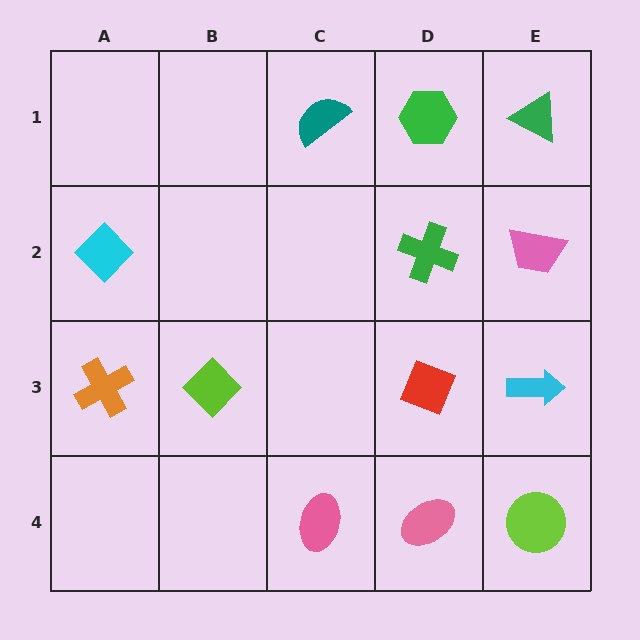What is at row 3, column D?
A red diamond.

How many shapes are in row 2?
3 shapes.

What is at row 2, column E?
A pink trapezoid.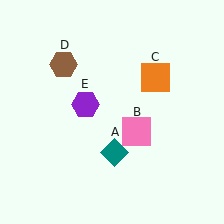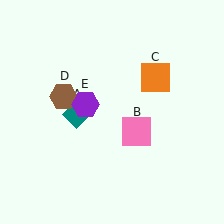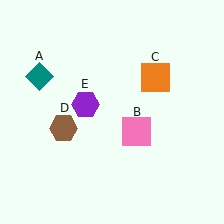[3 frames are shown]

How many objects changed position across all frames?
2 objects changed position: teal diamond (object A), brown hexagon (object D).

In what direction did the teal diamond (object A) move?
The teal diamond (object A) moved up and to the left.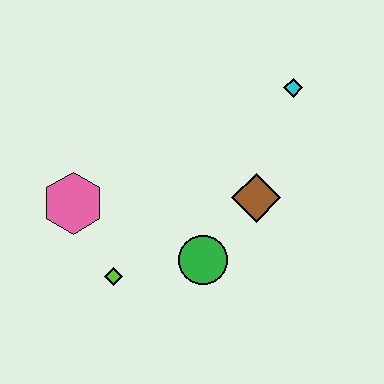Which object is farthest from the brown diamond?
The pink hexagon is farthest from the brown diamond.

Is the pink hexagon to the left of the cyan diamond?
Yes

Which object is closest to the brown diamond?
The green circle is closest to the brown diamond.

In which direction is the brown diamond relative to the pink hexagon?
The brown diamond is to the right of the pink hexagon.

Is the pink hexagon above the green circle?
Yes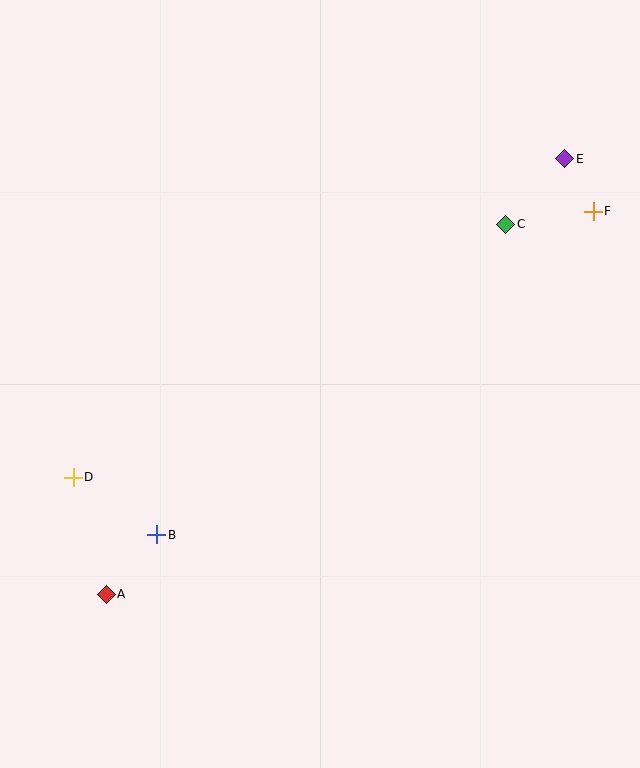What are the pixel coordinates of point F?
Point F is at (593, 211).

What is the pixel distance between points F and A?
The distance between F and A is 620 pixels.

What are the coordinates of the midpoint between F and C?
The midpoint between F and C is at (550, 218).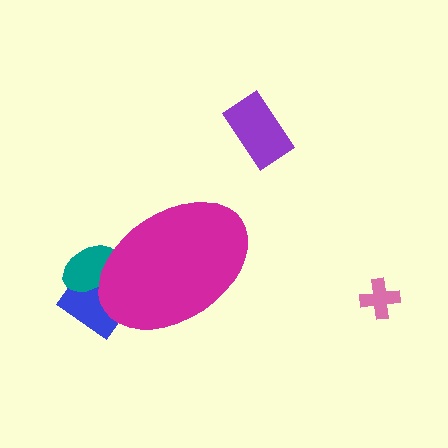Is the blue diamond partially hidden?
Yes, the blue diamond is partially hidden behind the magenta ellipse.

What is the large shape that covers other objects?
A magenta ellipse.